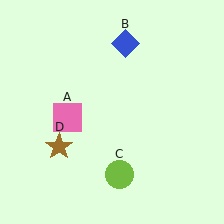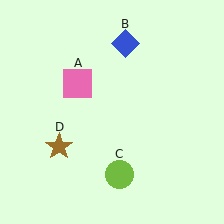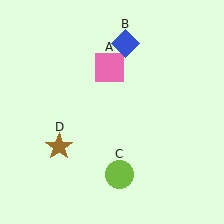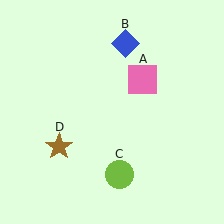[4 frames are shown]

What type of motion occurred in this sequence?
The pink square (object A) rotated clockwise around the center of the scene.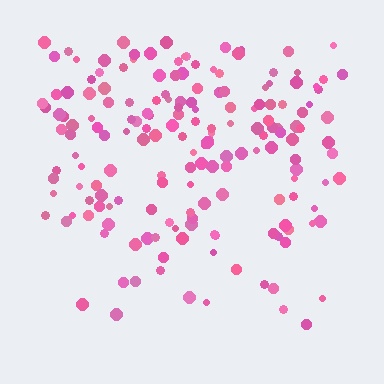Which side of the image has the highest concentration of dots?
The top.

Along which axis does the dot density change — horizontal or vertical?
Vertical.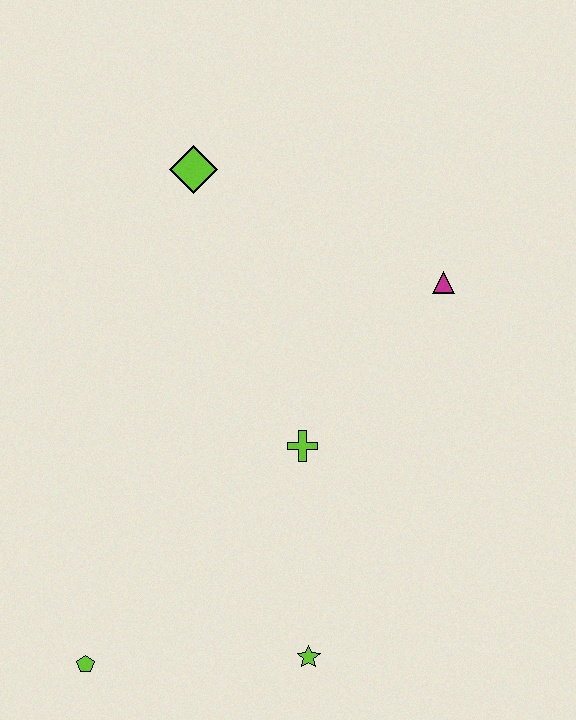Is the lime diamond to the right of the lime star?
No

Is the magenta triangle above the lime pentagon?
Yes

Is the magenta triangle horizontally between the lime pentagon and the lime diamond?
No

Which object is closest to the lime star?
The lime cross is closest to the lime star.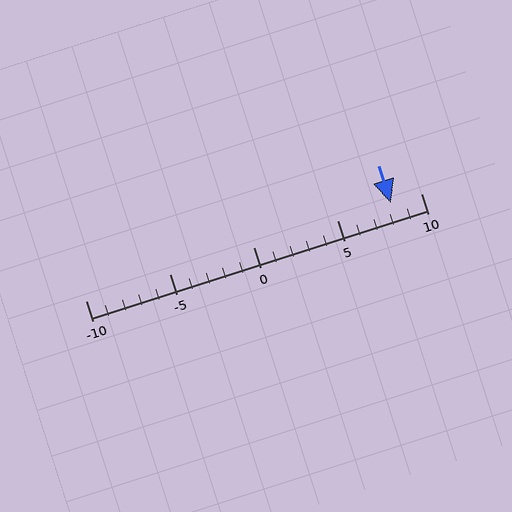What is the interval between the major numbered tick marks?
The major tick marks are spaced 5 units apart.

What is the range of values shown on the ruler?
The ruler shows values from -10 to 10.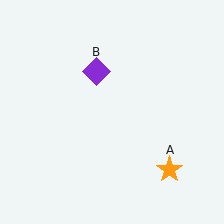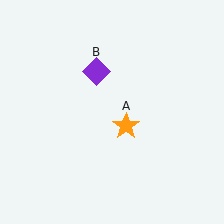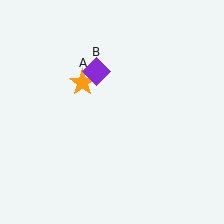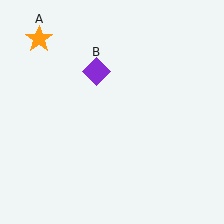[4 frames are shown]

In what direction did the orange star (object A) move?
The orange star (object A) moved up and to the left.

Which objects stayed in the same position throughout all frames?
Purple diamond (object B) remained stationary.